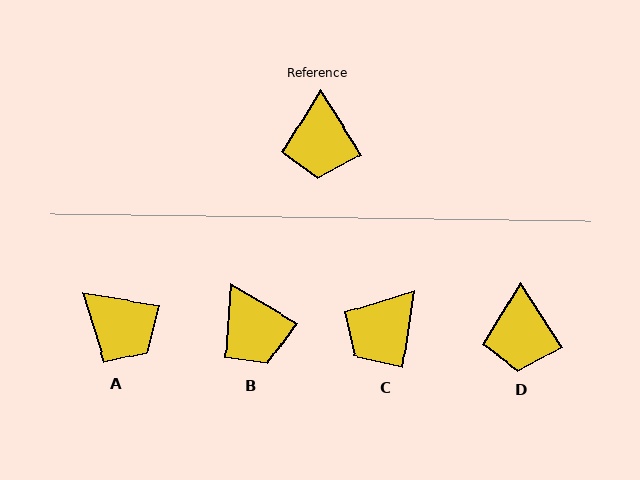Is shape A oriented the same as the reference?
No, it is off by about 48 degrees.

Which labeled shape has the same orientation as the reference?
D.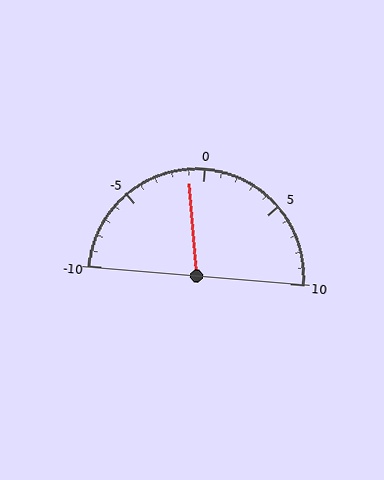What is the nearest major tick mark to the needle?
The nearest major tick mark is 0.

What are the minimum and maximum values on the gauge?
The gauge ranges from -10 to 10.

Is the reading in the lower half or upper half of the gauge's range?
The reading is in the lower half of the range (-10 to 10).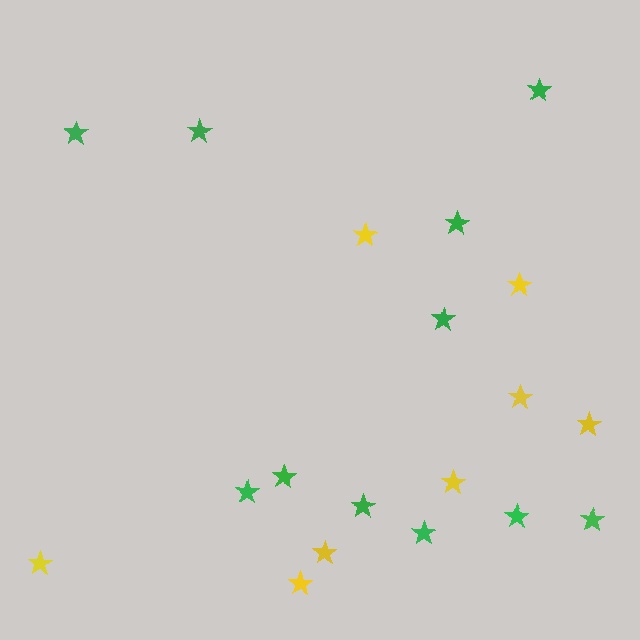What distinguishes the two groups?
There are 2 groups: one group of green stars (11) and one group of yellow stars (8).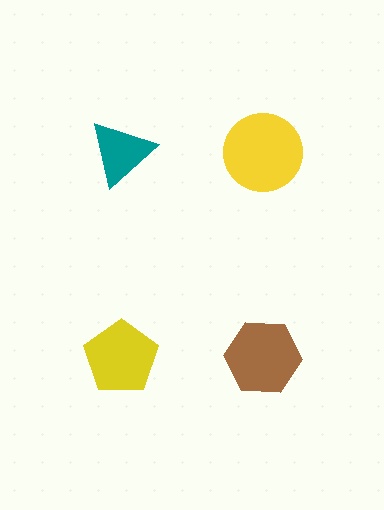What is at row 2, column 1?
A yellow pentagon.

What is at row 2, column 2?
A brown hexagon.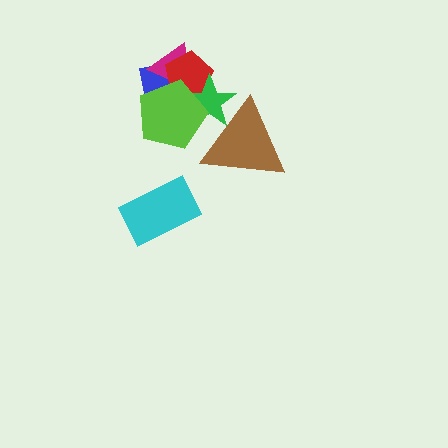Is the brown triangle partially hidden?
No, no other shape covers it.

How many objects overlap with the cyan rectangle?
0 objects overlap with the cyan rectangle.